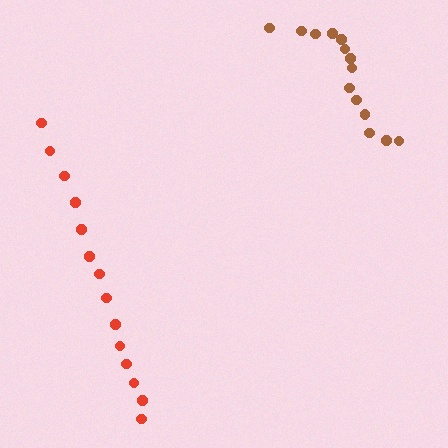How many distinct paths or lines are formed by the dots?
There are 2 distinct paths.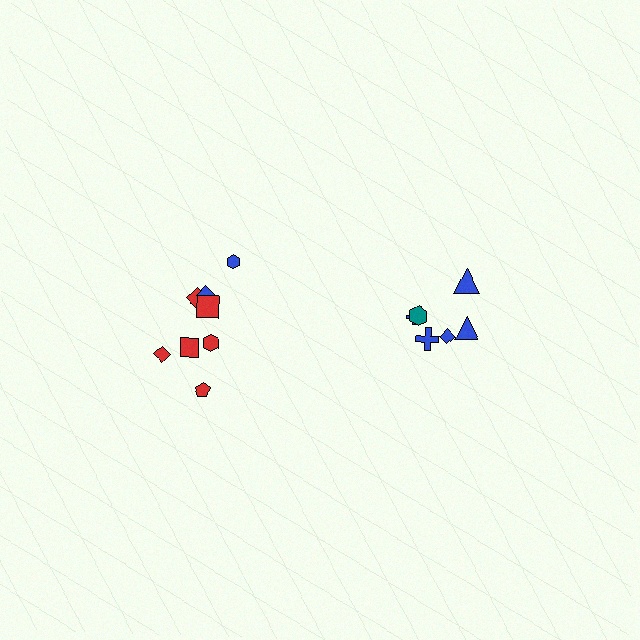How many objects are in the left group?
There are 8 objects.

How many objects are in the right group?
There are 6 objects.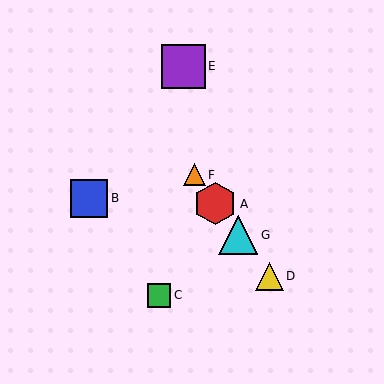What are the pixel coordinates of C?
Object C is at (159, 295).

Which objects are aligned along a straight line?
Objects A, D, F, G are aligned along a straight line.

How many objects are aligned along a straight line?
4 objects (A, D, F, G) are aligned along a straight line.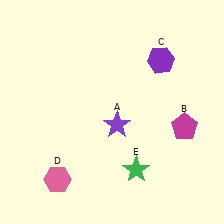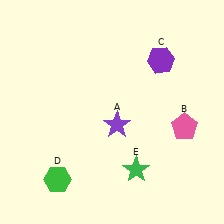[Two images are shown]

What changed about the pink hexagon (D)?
In Image 1, D is pink. In Image 2, it changed to green.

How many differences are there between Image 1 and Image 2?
There are 2 differences between the two images.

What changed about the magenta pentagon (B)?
In Image 1, B is magenta. In Image 2, it changed to pink.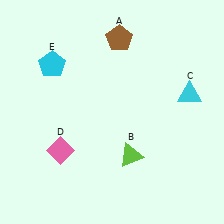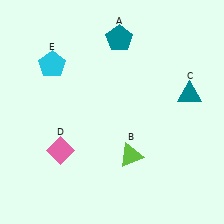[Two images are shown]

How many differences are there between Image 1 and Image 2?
There are 2 differences between the two images.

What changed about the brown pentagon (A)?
In Image 1, A is brown. In Image 2, it changed to teal.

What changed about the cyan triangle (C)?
In Image 1, C is cyan. In Image 2, it changed to teal.